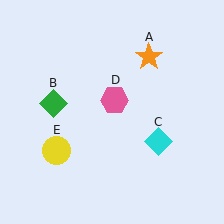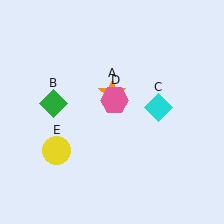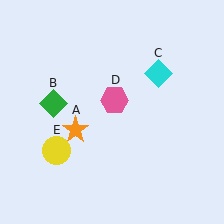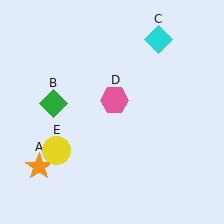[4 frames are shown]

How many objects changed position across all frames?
2 objects changed position: orange star (object A), cyan diamond (object C).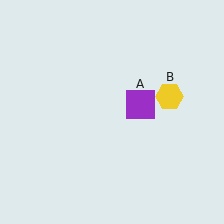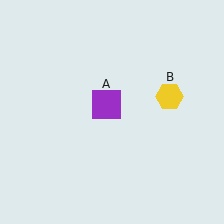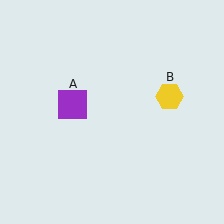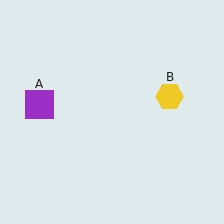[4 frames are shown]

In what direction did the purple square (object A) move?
The purple square (object A) moved left.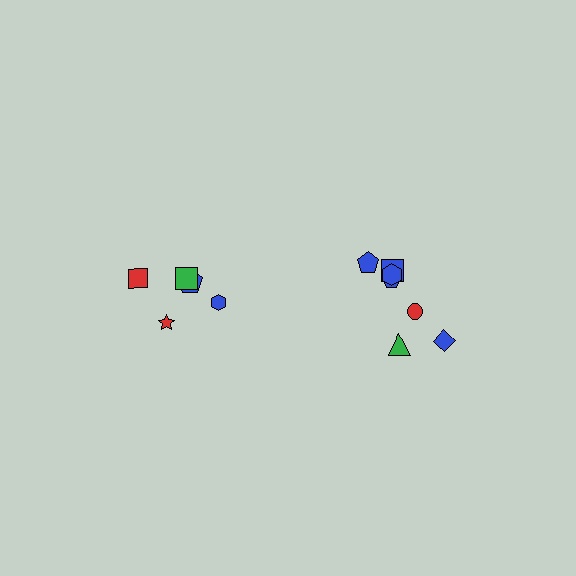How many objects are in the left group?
There are 5 objects.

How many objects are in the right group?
There are 7 objects.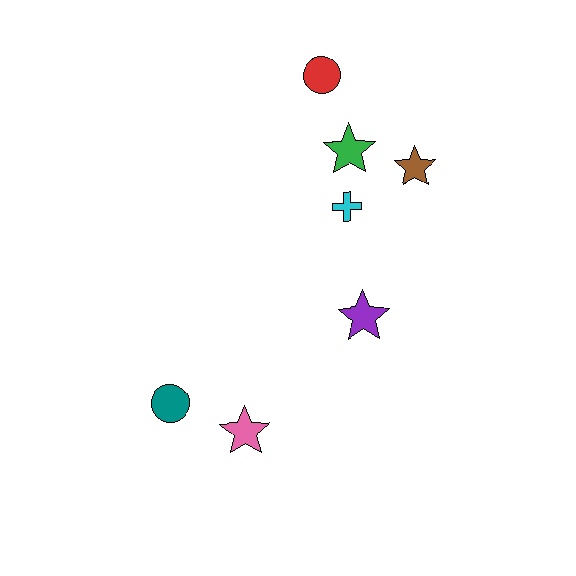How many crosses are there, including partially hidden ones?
There is 1 cross.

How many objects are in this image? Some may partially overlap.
There are 7 objects.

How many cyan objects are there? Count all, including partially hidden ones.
There is 1 cyan object.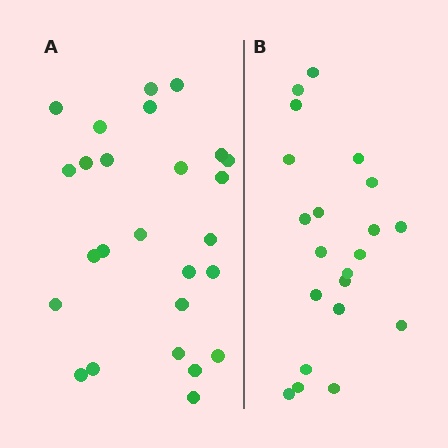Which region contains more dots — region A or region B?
Region A (the left region) has more dots.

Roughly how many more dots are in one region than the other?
Region A has about 5 more dots than region B.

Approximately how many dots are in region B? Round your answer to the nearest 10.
About 20 dots. (The exact count is 21, which rounds to 20.)